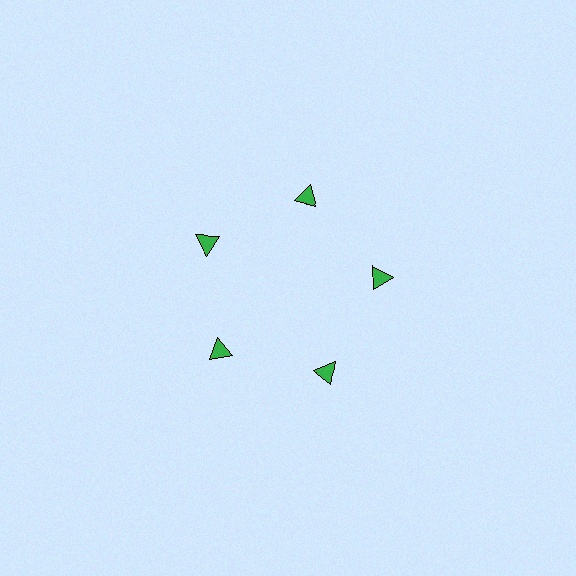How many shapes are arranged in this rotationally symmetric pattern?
There are 5 shapes, arranged in 5 groups of 1.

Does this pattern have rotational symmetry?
Yes, this pattern has 5-fold rotational symmetry. It looks the same after rotating 72 degrees around the center.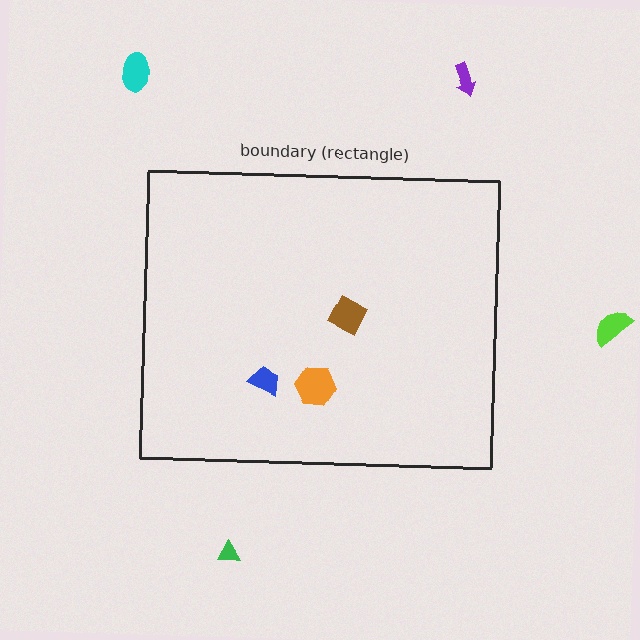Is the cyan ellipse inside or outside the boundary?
Outside.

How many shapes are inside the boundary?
3 inside, 4 outside.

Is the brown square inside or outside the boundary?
Inside.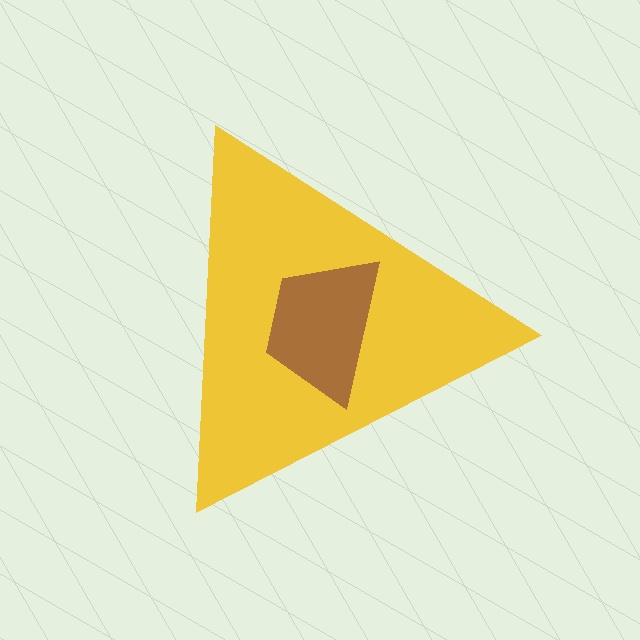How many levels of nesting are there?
2.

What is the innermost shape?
The brown trapezoid.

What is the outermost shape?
The yellow triangle.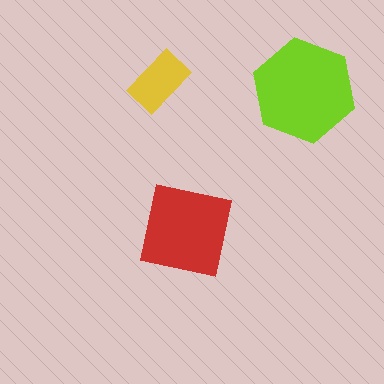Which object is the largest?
The lime hexagon.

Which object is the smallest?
The yellow rectangle.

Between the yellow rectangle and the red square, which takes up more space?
The red square.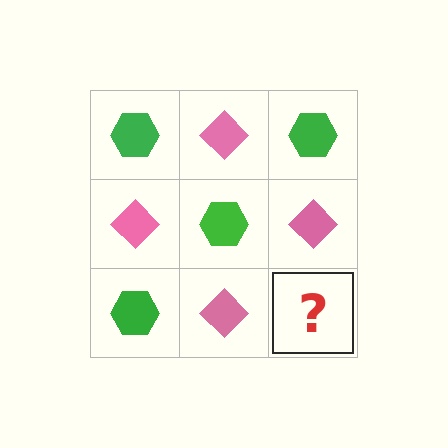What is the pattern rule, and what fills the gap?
The rule is that it alternates green hexagon and pink diamond in a checkerboard pattern. The gap should be filled with a green hexagon.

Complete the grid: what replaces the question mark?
The question mark should be replaced with a green hexagon.